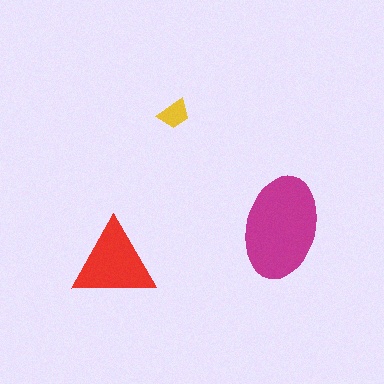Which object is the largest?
The magenta ellipse.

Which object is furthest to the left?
The red triangle is leftmost.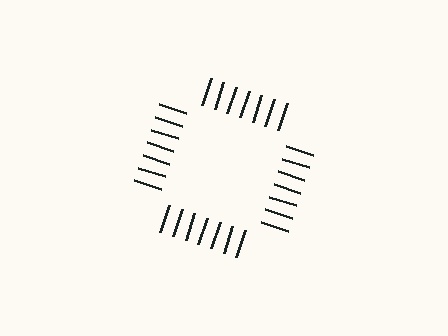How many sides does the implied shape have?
4 sides — the line-ends trace a square.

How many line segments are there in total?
28 — 7 along each of the 4 edges.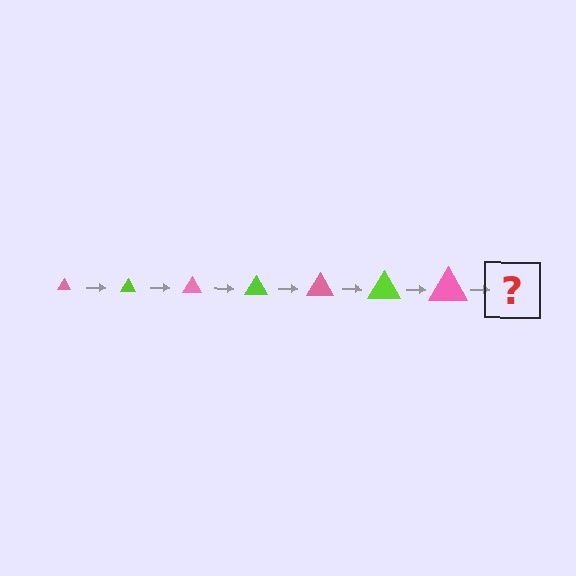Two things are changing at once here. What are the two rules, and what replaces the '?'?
The two rules are that the triangle grows larger each step and the color cycles through pink and lime. The '?' should be a lime triangle, larger than the previous one.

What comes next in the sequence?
The next element should be a lime triangle, larger than the previous one.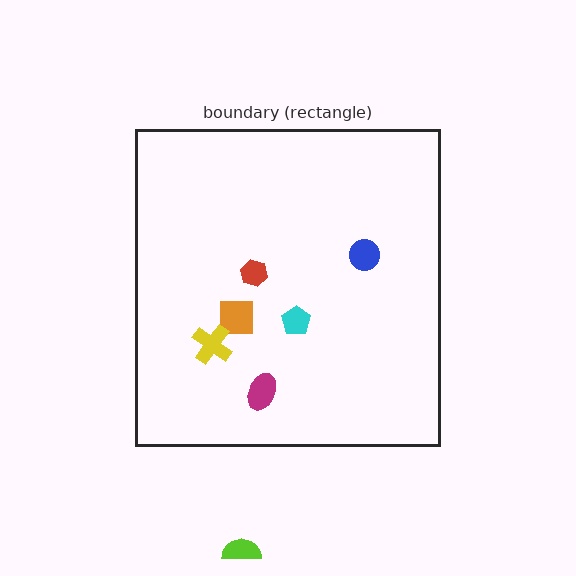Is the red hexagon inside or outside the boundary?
Inside.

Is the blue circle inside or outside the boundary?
Inside.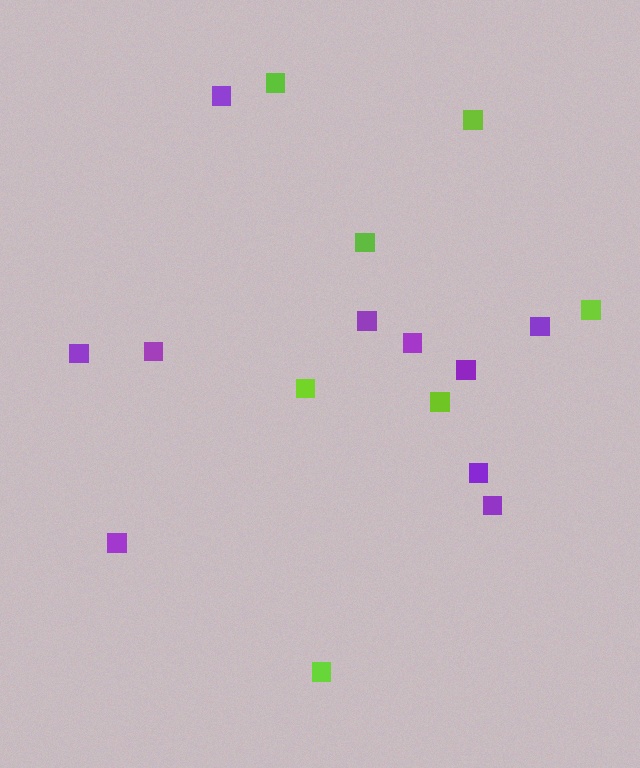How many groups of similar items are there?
There are 2 groups: one group of purple squares (10) and one group of lime squares (7).